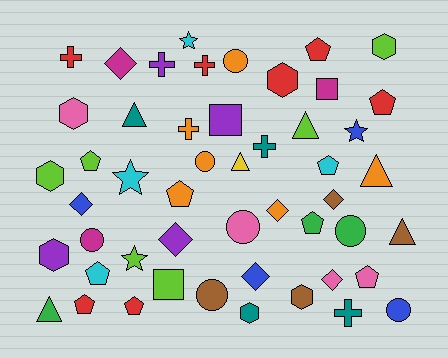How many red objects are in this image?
There are 7 red objects.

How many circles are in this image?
There are 7 circles.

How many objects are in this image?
There are 50 objects.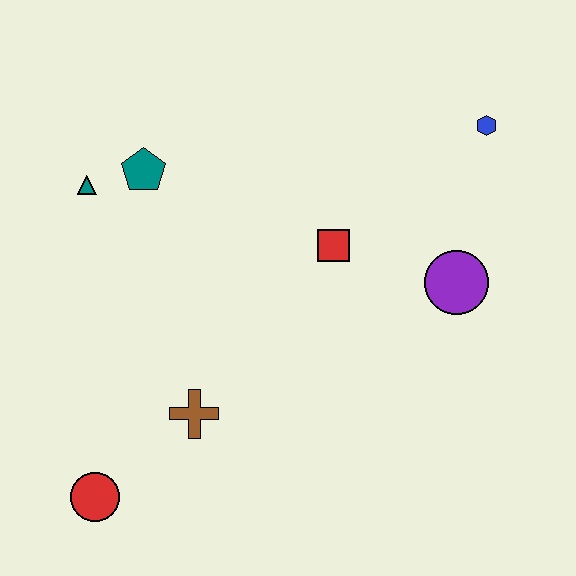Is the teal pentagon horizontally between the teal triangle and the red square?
Yes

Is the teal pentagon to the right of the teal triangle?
Yes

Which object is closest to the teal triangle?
The teal pentagon is closest to the teal triangle.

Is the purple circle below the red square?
Yes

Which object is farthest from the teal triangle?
The blue hexagon is farthest from the teal triangle.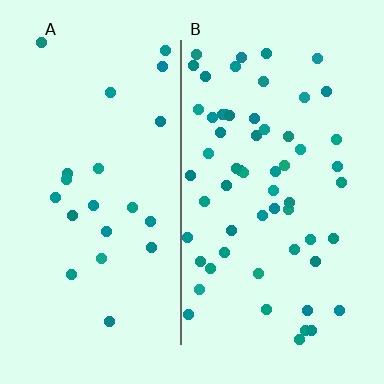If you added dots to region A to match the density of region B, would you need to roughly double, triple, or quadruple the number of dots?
Approximately triple.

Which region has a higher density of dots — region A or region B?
B (the right).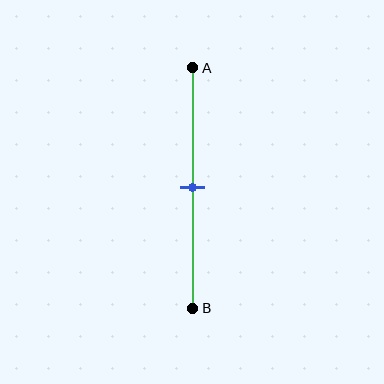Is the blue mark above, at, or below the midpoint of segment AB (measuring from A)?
The blue mark is approximately at the midpoint of segment AB.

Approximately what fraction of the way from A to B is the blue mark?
The blue mark is approximately 50% of the way from A to B.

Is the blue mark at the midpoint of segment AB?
Yes, the mark is approximately at the midpoint.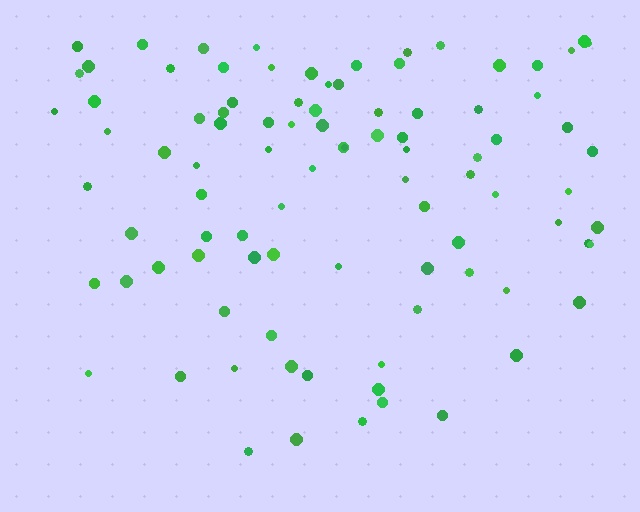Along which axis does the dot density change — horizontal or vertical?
Vertical.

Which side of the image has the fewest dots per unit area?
The bottom.